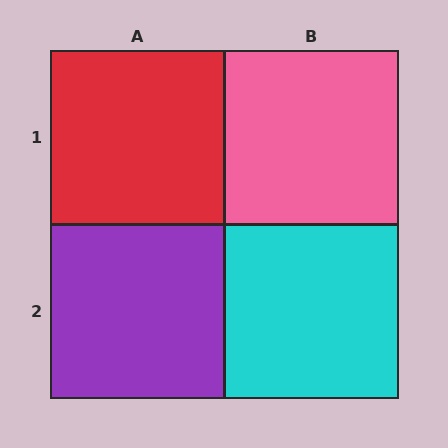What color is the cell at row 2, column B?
Cyan.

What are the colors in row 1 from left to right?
Red, pink.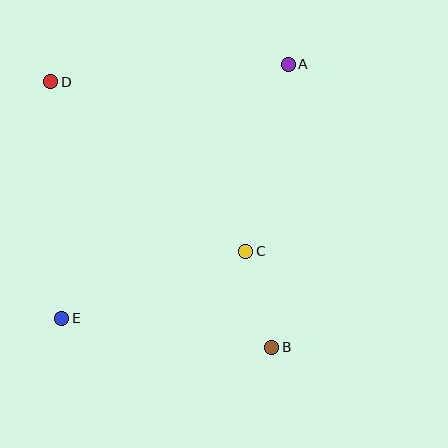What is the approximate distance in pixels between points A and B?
The distance between A and B is approximately 283 pixels.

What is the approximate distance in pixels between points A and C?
The distance between A and C is approximately 192 pixels.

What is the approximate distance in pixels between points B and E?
The distance between B and E is approximately 212 pixels.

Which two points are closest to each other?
Points B and C are closest to each other.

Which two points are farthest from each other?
Points B and D are farthest from each other.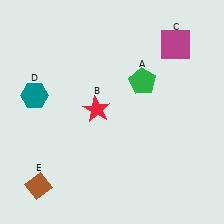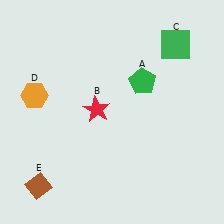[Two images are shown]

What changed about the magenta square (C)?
In Image 1, C is magenta. In Image 2, it changed to green.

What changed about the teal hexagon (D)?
In Image 1, D is teal. In Image 2, it changed to orange.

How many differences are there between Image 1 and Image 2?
There are 2 differences between the two images.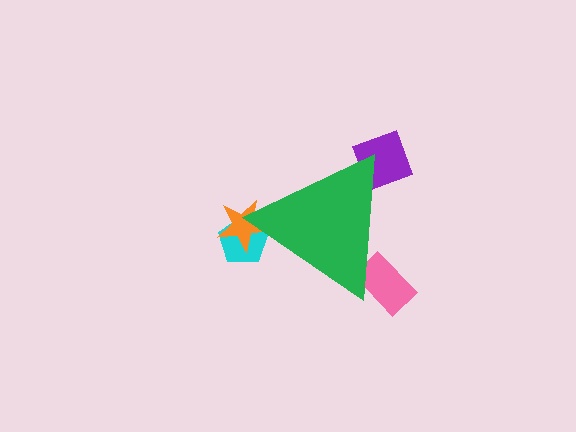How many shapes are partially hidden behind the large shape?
4 shapes are partially hidden.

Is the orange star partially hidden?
Yes, the orange star is partially hidden behind the green triangle.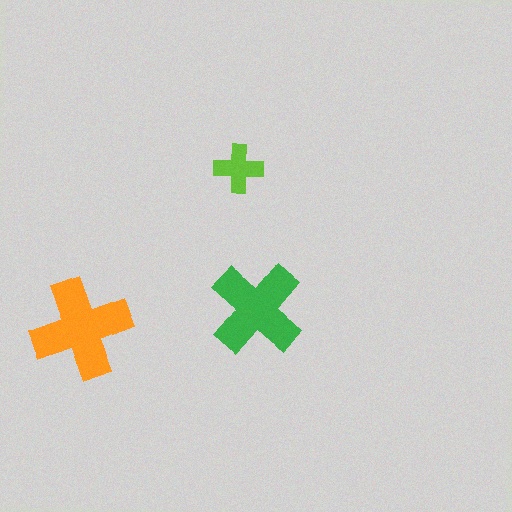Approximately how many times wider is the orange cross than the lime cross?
About 2 times wider.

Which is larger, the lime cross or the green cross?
The green one.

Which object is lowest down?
The orange cross is bottommost.